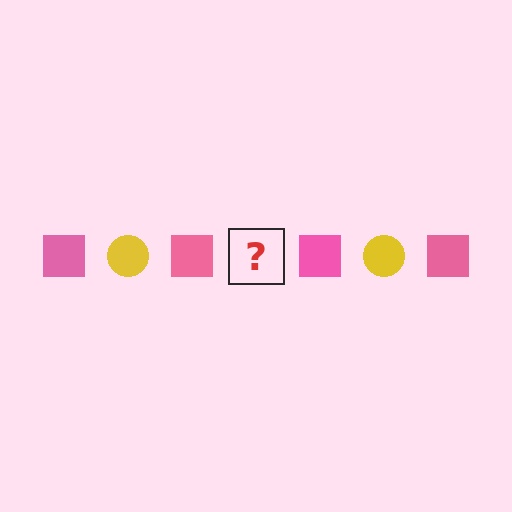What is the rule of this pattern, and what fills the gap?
The rule is that the pattern alternates between pink square and yellow circle. The gap should be filled with a yellow circle.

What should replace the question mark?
The question mark should be replaced with a yellow circle.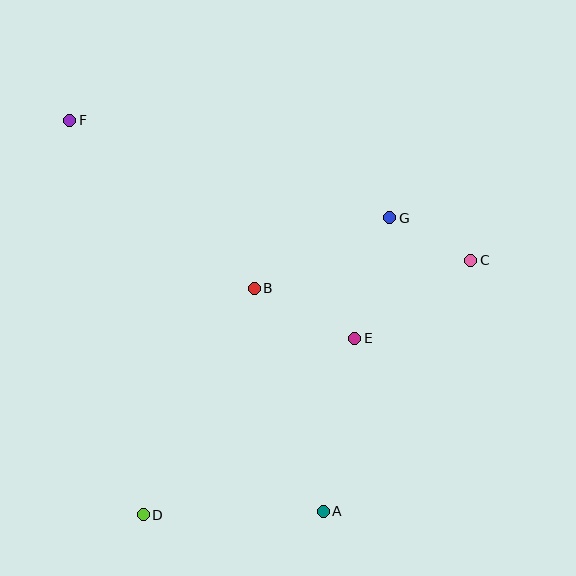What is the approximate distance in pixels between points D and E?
The distance between D and E is approximately 275 pixels.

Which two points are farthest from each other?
Points A and F are farthest from each other.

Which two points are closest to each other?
Points C and G are closest to each other.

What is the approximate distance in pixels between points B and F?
The distance between B and F is approximately 249 pixels.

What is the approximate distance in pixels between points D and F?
The distance between D and F is approximately 401 pixels.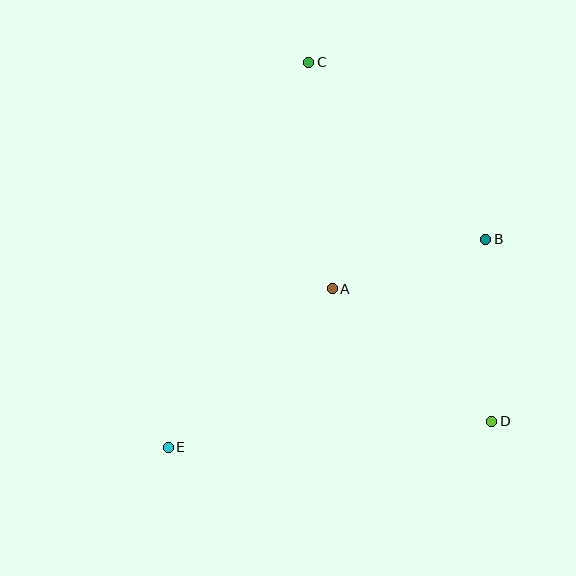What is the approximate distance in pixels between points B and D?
The distance between B and D is approximately 182 pixels.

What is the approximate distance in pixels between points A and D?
The distance between A and D is approximately 207 pixels.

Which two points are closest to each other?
Points A and B are closest to each other.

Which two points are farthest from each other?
Points C and E are farthest from each other.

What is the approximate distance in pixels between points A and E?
The distance between A and E is approximately 228 pixels.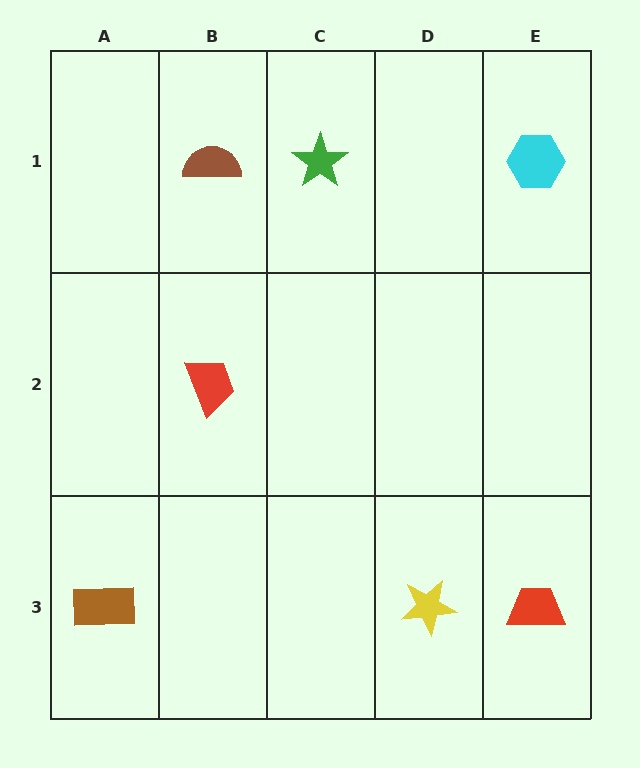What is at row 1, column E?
A cyan hexagon.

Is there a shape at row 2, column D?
No, that cell is empty.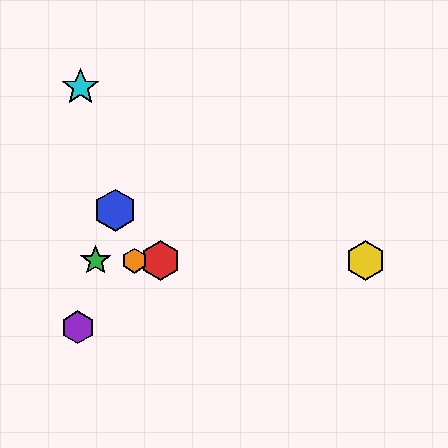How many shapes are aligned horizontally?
4 shapes (the red hexagon, the green star, the yellow hexagon, the orange hexagon) are aligned horizontally.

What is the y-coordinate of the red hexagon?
The red hexagon is at y≈261.